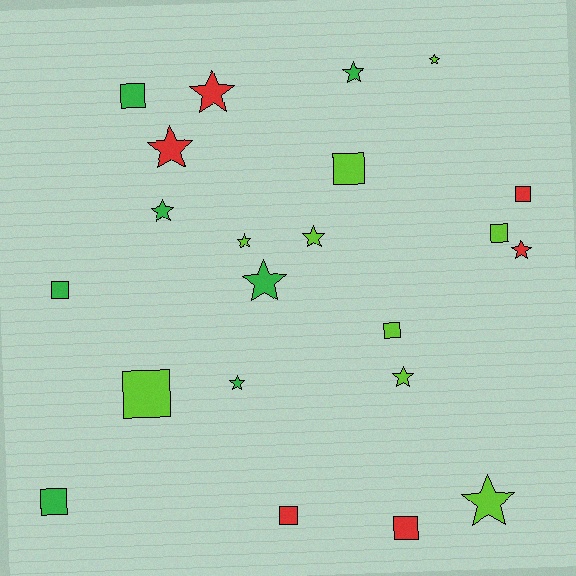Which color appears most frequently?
Lime, with 9 objects.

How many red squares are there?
There are 3 red squares.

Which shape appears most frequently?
Star, with 12 objects.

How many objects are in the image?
There are 22 objects.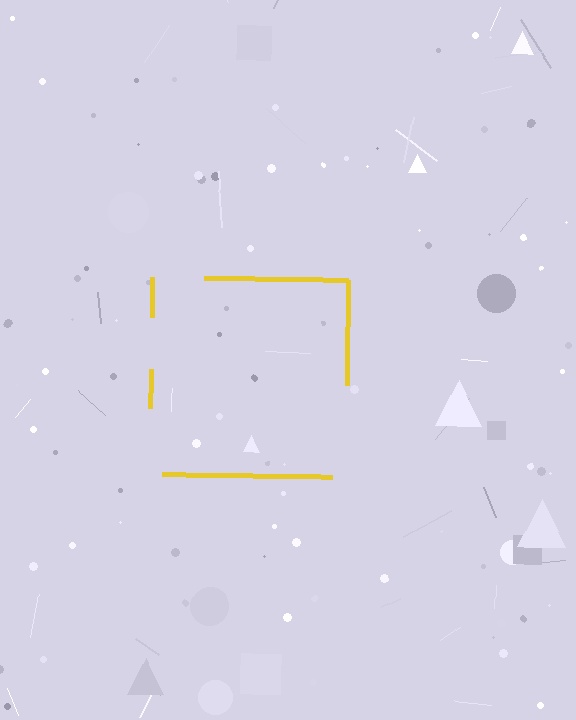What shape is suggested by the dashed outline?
The dashed outline suggests a square.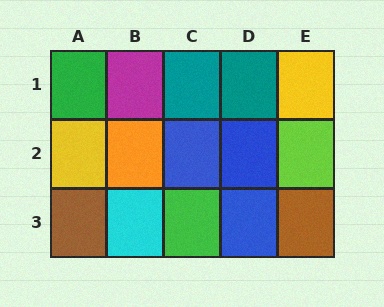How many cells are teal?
2 cells are teal.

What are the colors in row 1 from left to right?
Green, magenta, teal, teal, yellow.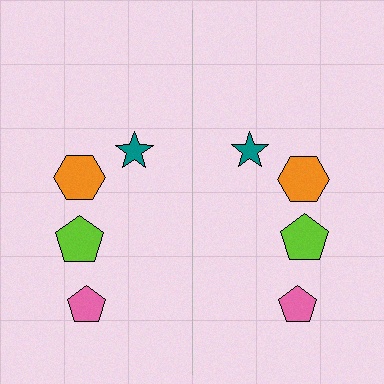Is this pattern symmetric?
Yes, this pattern has bilateral (reflection) symmetry.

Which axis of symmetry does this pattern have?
The pattern has a vertical axis of symmetry running through the center of the image.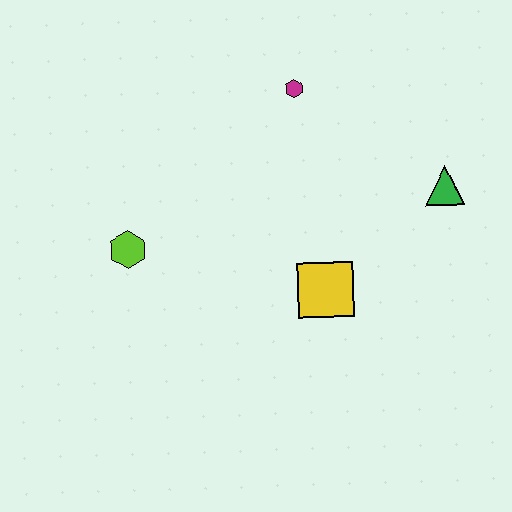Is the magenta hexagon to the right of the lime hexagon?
Yes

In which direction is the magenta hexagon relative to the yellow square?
The magenta hexagon is above the yellow square.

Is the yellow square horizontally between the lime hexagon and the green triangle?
Yes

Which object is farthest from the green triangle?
The lime hexagon is farthest from the green triangle.